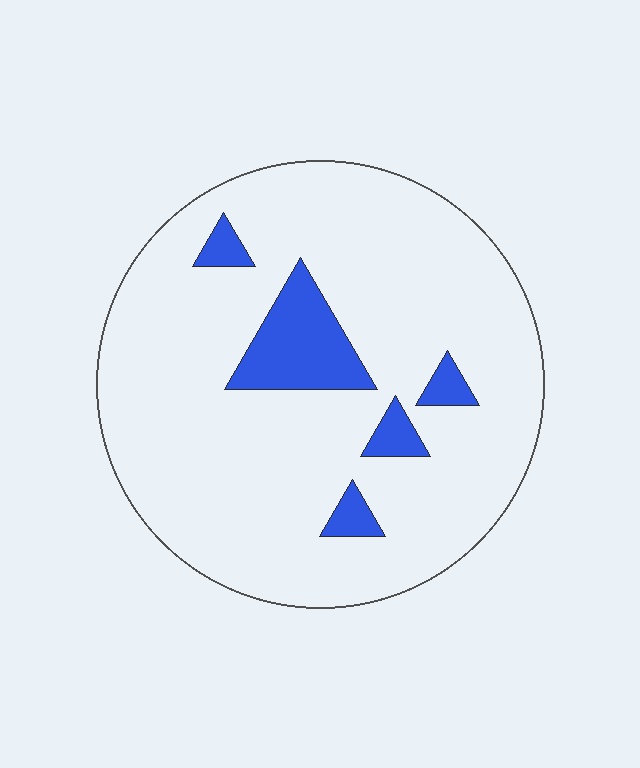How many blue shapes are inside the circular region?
5.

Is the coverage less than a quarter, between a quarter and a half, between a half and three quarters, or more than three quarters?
Less than a quarter.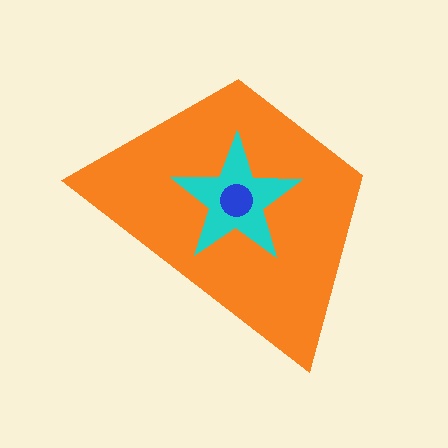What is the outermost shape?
The orange trapezoid.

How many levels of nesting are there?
3.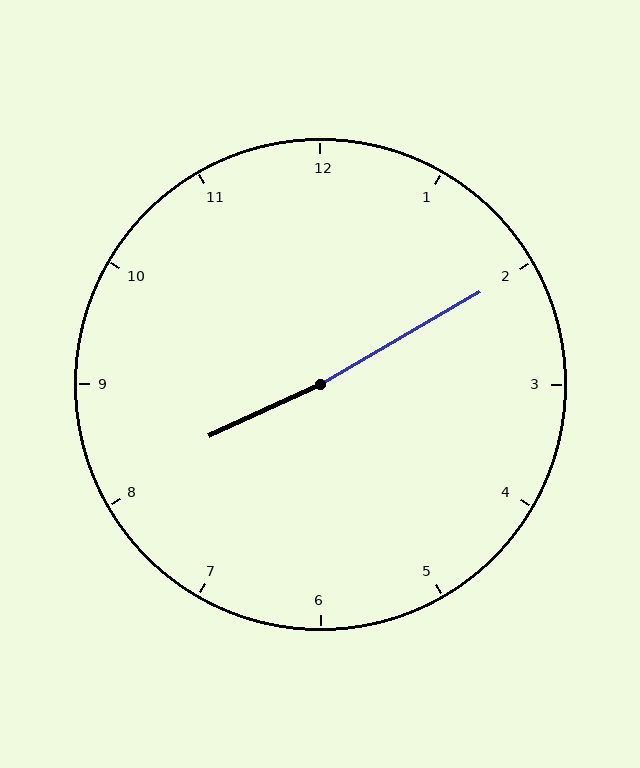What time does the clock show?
8:10.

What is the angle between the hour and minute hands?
Approximately 175 degrees.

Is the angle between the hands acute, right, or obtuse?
It is obtuse.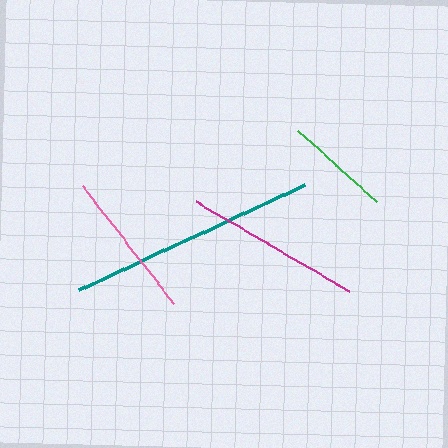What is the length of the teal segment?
The teal segment is approximately 250 pixels long.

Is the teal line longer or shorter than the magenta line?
The teal line is longer than the magenta line.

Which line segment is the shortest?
The green line is the shortest at approximately 106 pixels.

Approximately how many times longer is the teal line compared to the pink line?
The teal line is approximately 1.7 times the length of the pink line.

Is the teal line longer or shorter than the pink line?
The teal line is longer than the pink line.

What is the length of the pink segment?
The pink segment is approximately 149 pixels long.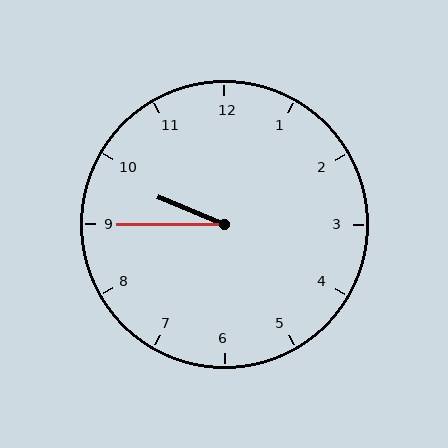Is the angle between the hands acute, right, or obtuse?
It is acute.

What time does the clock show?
9:45.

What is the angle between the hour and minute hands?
Approximately 22 degrees.